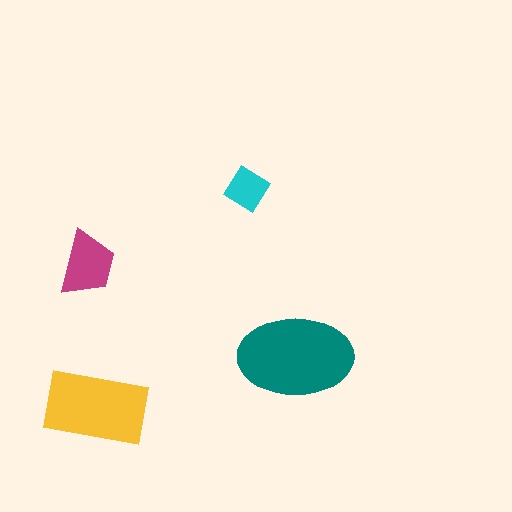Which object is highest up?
The cyan diamond is topmost.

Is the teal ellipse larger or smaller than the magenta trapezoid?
Larger.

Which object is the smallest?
The cyan diamond.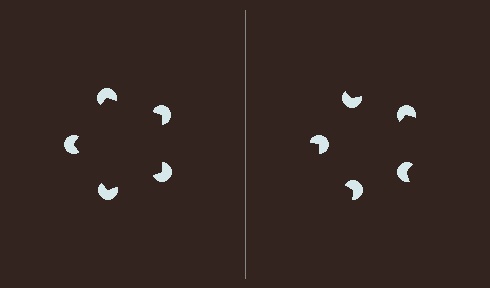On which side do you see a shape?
An illusory pentagon appears on the left side. On the right side the wedge cuts are rotated, so no coherent shape forms.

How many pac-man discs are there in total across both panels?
10 — 5 on each side.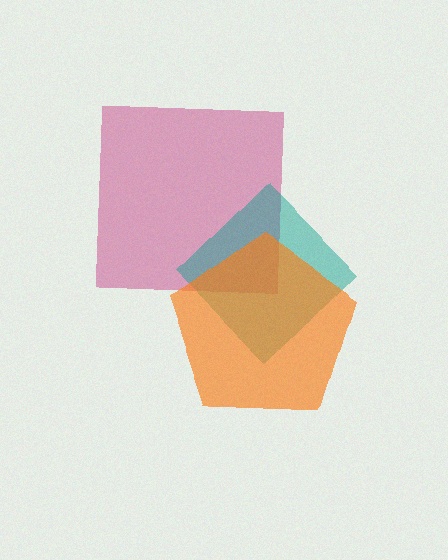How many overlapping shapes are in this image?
There are 3 overlapping shapes in the image.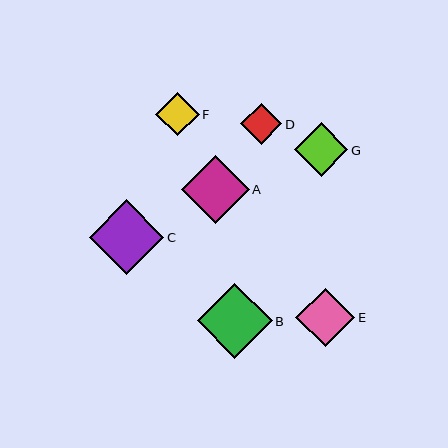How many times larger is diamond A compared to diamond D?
Diamond A is approximately 1.6 times the size of diamond D.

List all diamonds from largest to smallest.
From largest to smallest: C, B, A, E, G, F, D.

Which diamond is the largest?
Diamond C is the largest with a size of approximately 75 pixels.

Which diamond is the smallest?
Diamond D is the smallest with a size of approximately 41 pixels.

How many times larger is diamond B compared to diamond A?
Diamond B is approximately 1.1 times the size of diamond A.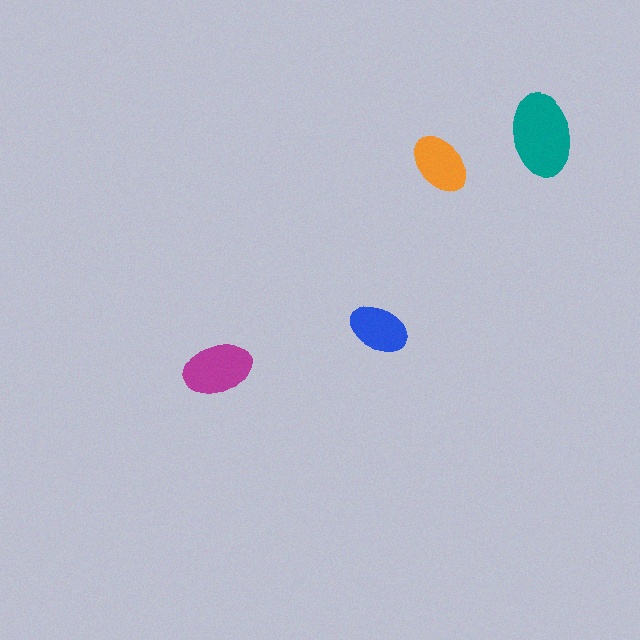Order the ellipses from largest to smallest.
the teal one, the magenta one, the orange one, the blue one.